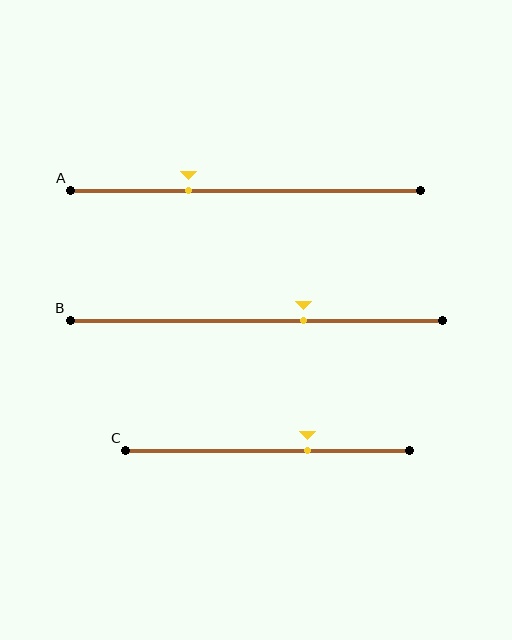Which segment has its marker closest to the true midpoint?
Segment B has its marker closest to the true midpoint.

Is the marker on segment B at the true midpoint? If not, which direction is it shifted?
No, the marker on segment B is shifted to the right by about 13% of the segment length.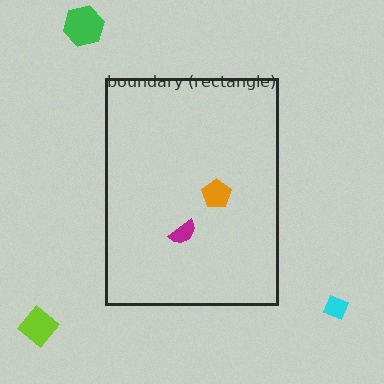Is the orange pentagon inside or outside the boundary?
Inside.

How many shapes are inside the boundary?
2 inside, 3 outside.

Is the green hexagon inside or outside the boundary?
Outside.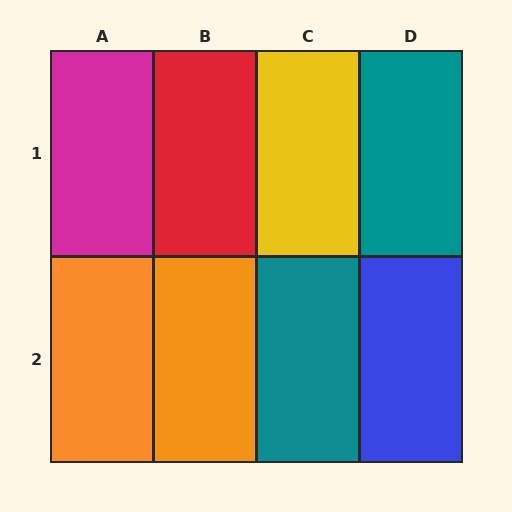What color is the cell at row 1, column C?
Yellow.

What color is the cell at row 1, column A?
Magenta.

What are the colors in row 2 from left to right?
Orange, orange, teal, blue.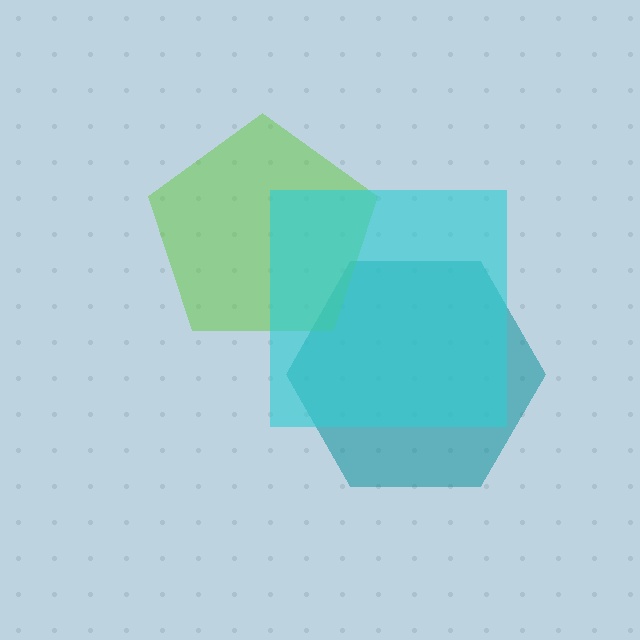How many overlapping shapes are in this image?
There are 3 overlapping shapes in the image.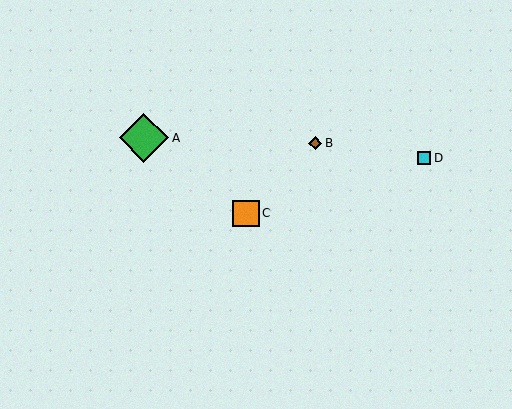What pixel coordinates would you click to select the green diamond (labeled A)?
Click at (144, 138) to select the green diamond A.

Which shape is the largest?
The green diamond (labeled A) is the largest.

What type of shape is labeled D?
Shape D is a cyan square.